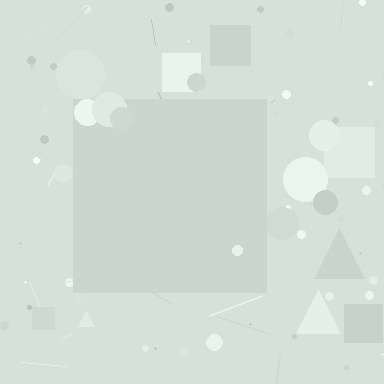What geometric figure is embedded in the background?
A square is embedded in the background.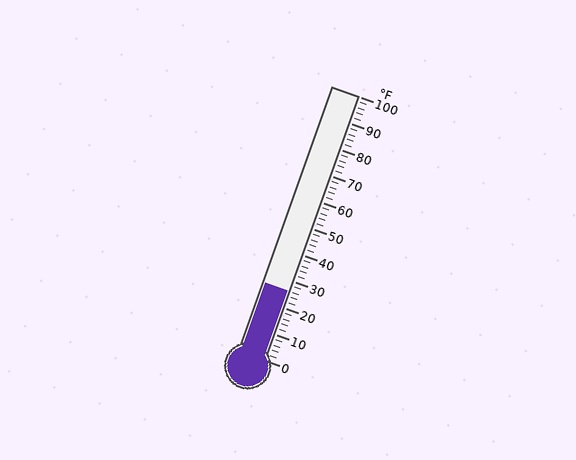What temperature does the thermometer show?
The thermometer shows approximately 26°F.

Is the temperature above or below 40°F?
The temperature is below 40°F.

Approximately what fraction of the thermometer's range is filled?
The thermometer is filled to approximately 25% of its range.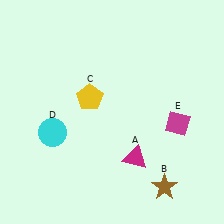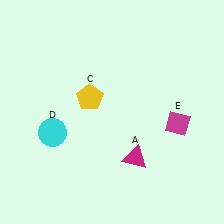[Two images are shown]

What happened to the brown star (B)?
The brown star (B) was removed in Image 2. It was in the bottom-right area of Image 1.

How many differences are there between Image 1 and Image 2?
There is 1 difference between the two images.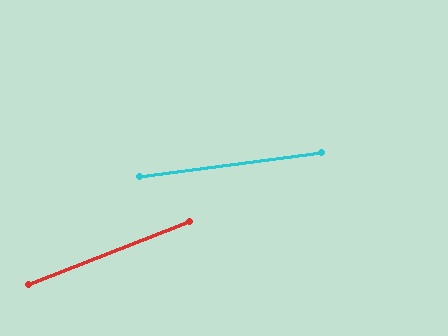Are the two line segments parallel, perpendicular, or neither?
Neither parallel nor perpendicular — they differ by about 14°.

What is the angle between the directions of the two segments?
Approximately 14 degrees.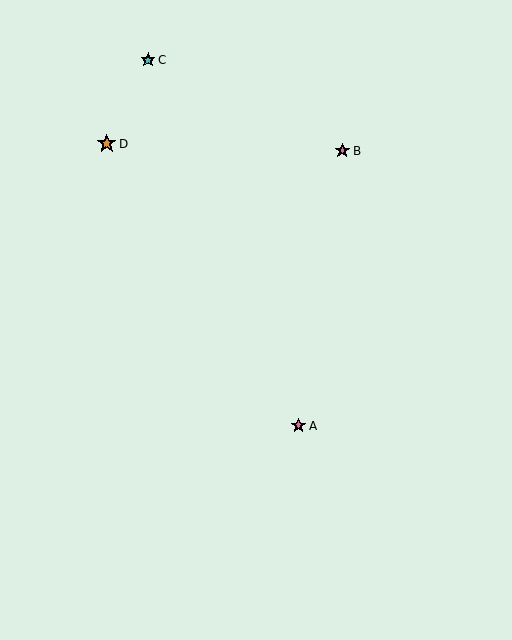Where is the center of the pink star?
The center of the pink star is at (299, 426).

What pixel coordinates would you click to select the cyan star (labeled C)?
Click at (148, 60) to select the cyan star C.